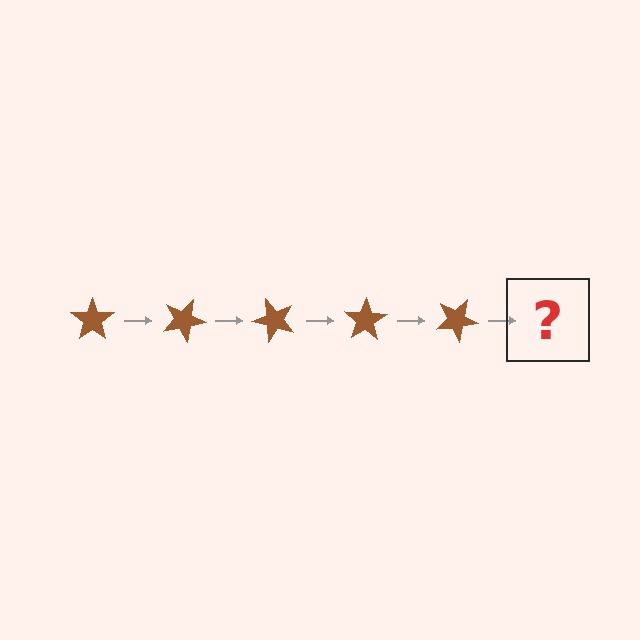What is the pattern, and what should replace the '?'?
The pattern is that the star rotates 25 degrees each step. The '?' should be a brown star rotated 125 degrees.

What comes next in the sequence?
The next element should be a brown star rotated 125 degrees.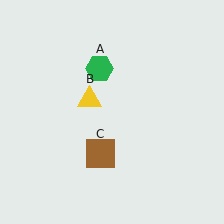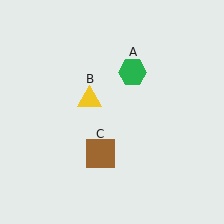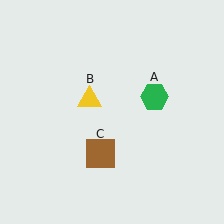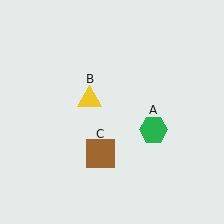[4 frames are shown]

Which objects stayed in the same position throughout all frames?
Yellow triangle (object B) and brown square (object C) remained stationary.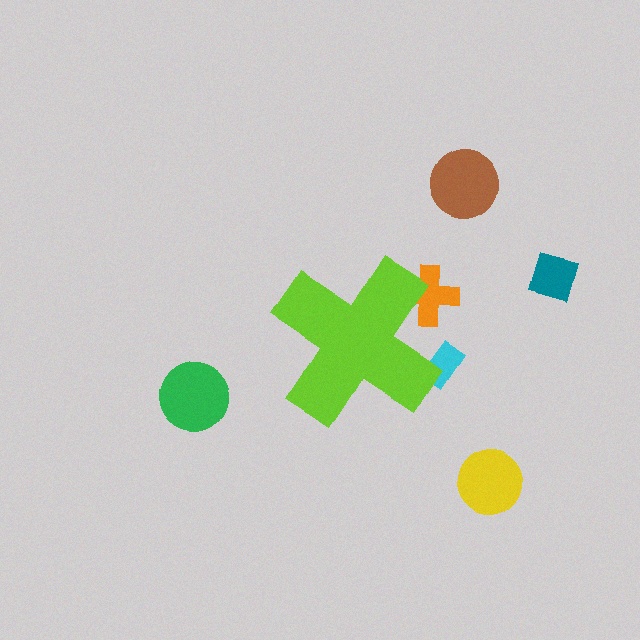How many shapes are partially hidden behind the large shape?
2 shapes are partially hidden.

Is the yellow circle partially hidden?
No, the yellow circle is fully visible.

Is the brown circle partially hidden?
No, the brown circle is fully visible.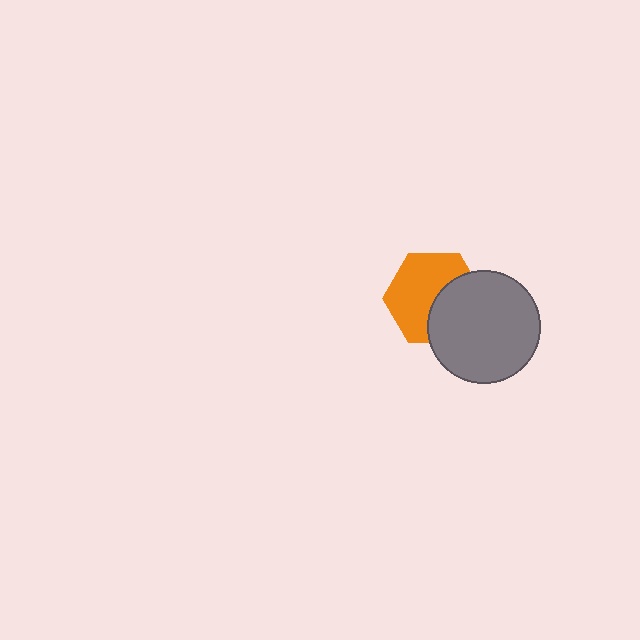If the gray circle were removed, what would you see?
You would see the complete orange hexagon.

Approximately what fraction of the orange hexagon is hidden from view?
Roughly 40% of the orange hexagon is hidden behind the gray circle.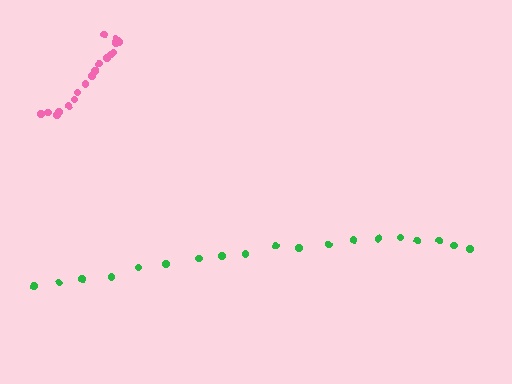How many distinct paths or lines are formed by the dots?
There are 2 distinct paths.